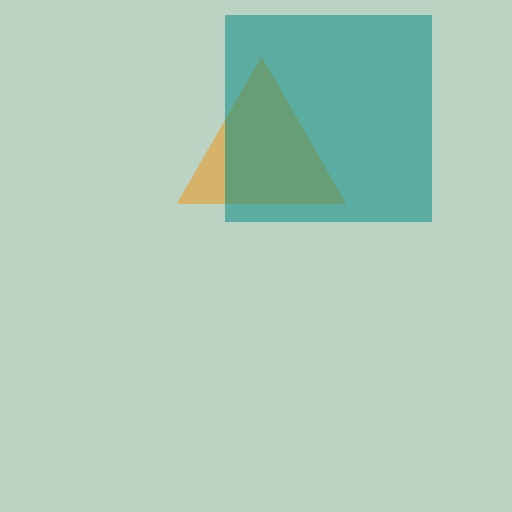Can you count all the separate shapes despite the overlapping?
Yes, there are 2 separate shapes.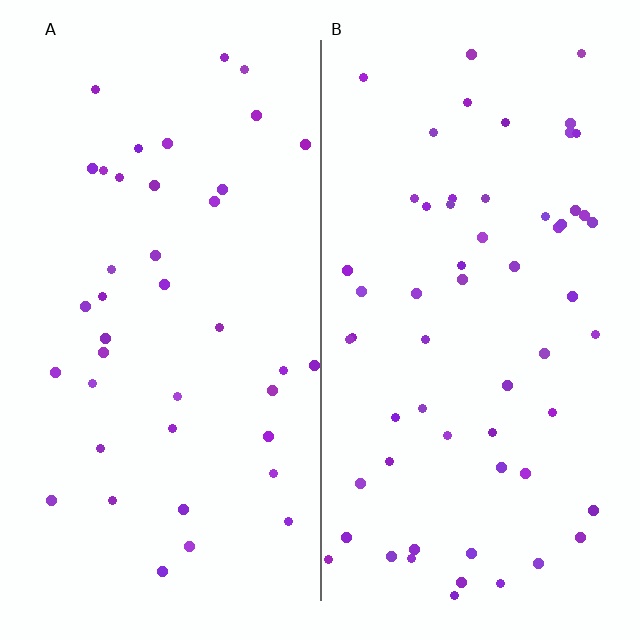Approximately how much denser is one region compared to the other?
Approximately 1.5× — region B over region A.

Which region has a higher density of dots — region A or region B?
B (the right).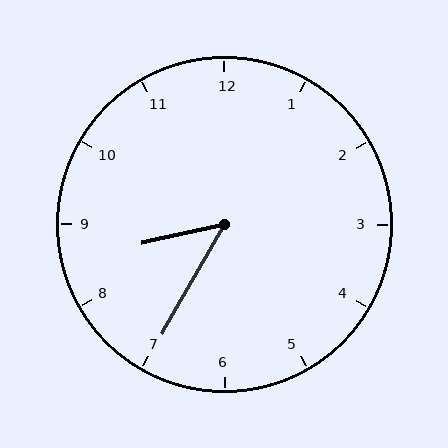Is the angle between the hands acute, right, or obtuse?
It is acute.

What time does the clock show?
8:35.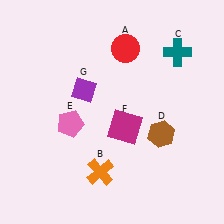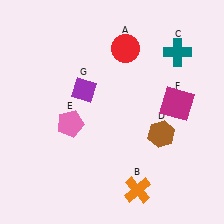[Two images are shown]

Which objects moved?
The objects that moved are: the orange cross (B), the magenta square (F).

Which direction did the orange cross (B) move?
The orange cross (B) moved right.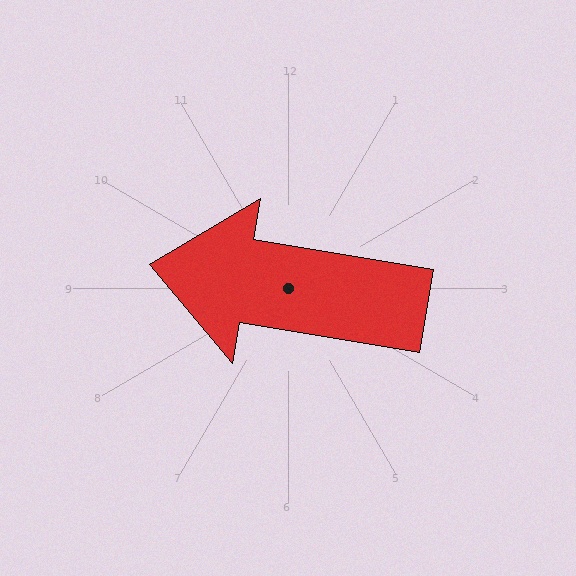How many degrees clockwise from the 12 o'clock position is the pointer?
Approximately 280 degrees.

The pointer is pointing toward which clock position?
Roughly 9 o'clock.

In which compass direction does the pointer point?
West.